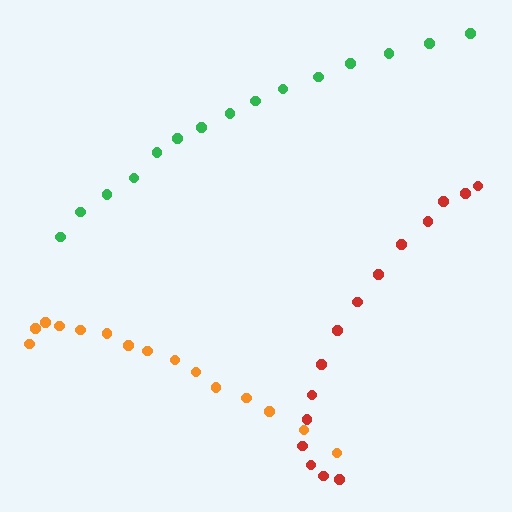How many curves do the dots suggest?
There are 3 distinct paths.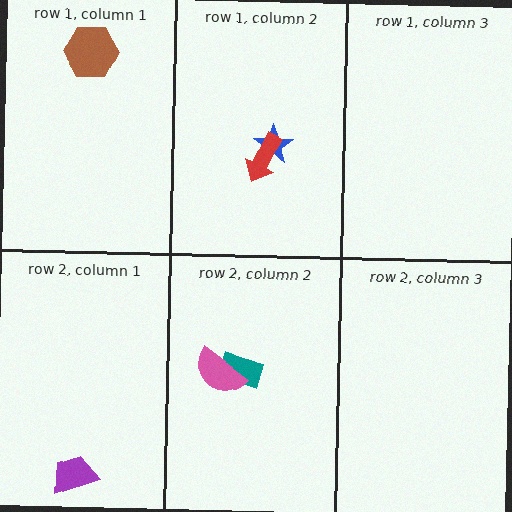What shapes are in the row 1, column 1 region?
The brown hexagon.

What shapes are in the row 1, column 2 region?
The blue star, the red arrow.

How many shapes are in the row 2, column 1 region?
1.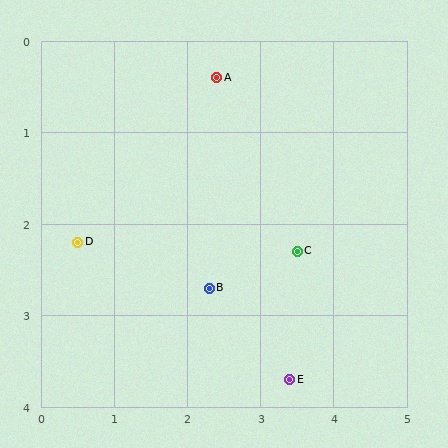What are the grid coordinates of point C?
Point C is at approximately (3.5, 2.3).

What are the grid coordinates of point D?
Point D is at approximately (0.5, 2.2).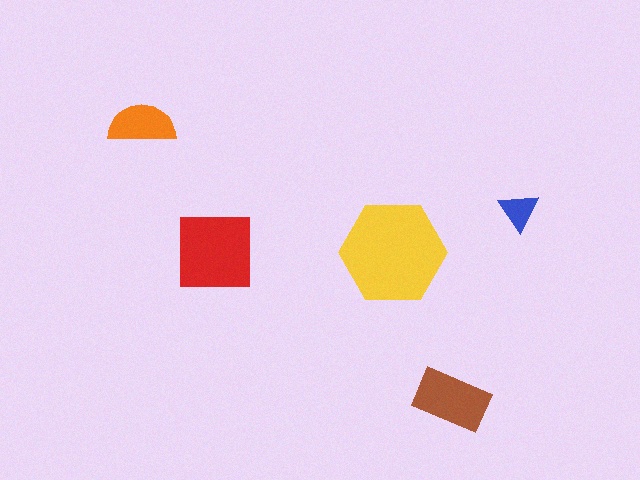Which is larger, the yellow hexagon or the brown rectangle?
The yellow hexagon.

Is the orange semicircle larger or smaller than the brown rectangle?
Smaller.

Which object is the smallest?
The blue triangle.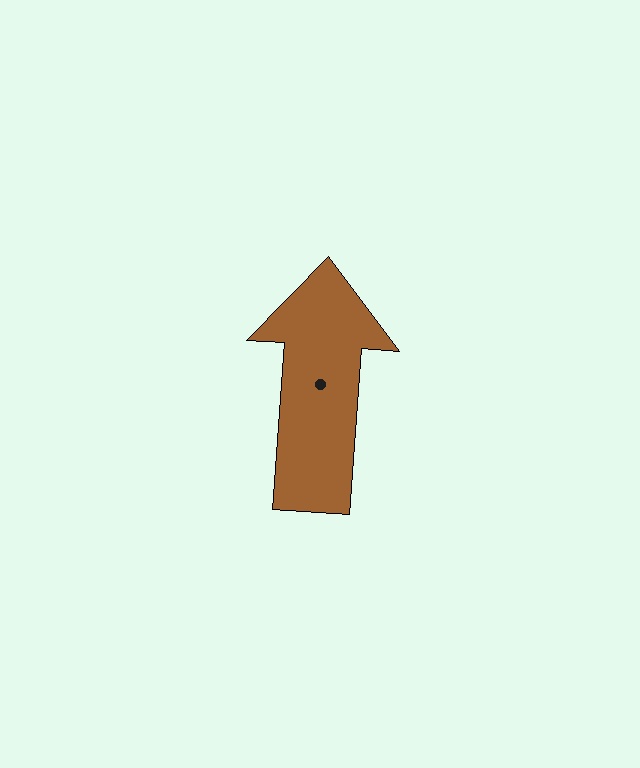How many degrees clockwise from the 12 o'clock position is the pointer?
Approximately 4 degrees.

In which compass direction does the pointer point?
North.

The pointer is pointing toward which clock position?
Roughly 12 o'clock.